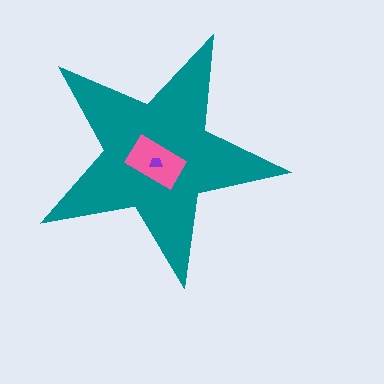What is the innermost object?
The purple trapezoid.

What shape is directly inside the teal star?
The pink rectangle.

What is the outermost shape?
The teal star.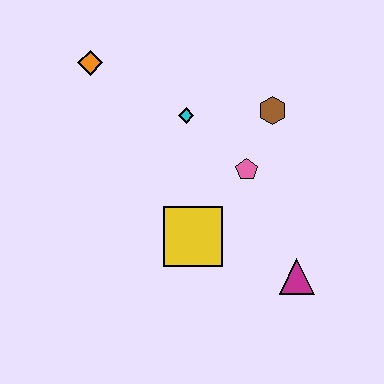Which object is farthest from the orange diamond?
The magenta triangle is farthest from the orange diamond.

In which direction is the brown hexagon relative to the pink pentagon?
The brown hexagon is above the pink pentagon.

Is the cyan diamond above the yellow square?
Yes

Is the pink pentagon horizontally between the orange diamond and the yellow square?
No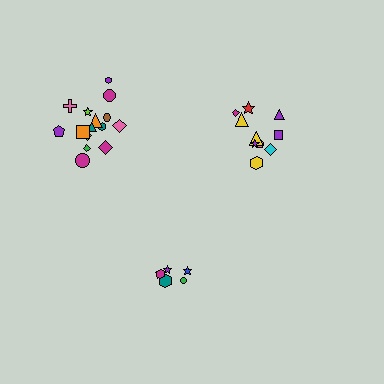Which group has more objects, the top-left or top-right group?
The top-left group.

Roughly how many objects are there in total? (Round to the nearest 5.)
Roughly 30 objects in total.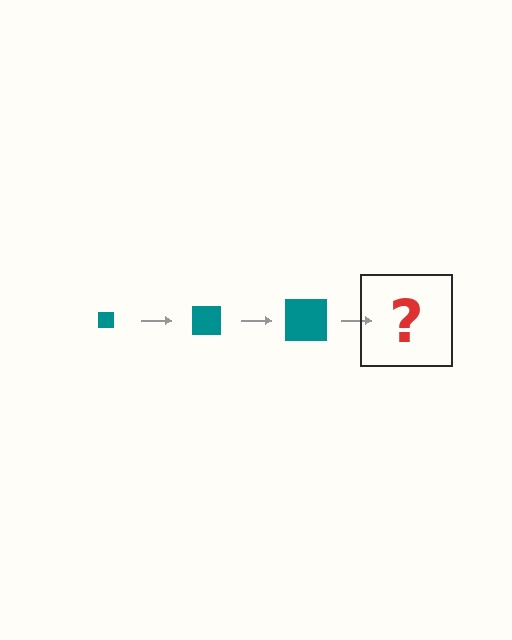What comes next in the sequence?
The next element should be a teal square, larger than the previous one.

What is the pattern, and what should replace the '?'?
The pattern is that the square gets progressively larger each step. The '?' should be a teal square, larger than the previous one.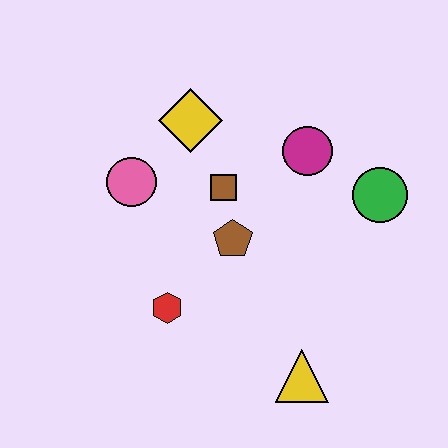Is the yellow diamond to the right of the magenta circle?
No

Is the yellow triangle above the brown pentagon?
No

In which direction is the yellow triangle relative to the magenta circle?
The yellow triangle is below the magenta circle.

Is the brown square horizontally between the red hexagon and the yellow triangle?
Yes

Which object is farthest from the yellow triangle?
The yellow diamond is farthest from the yellow triangle.